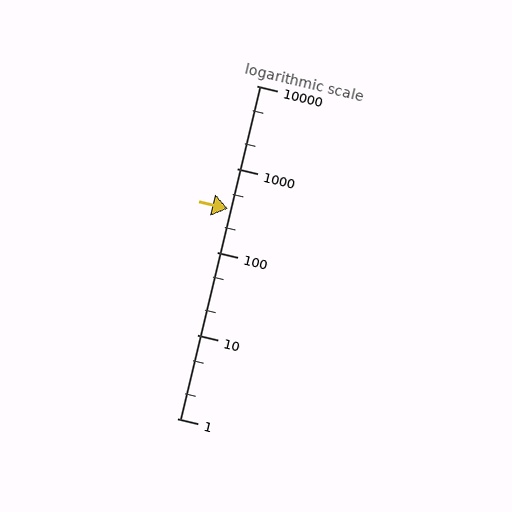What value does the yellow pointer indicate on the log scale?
The pointer indicates approximately 330.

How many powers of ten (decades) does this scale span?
The scale spans 4 decades, from 1 to 10000.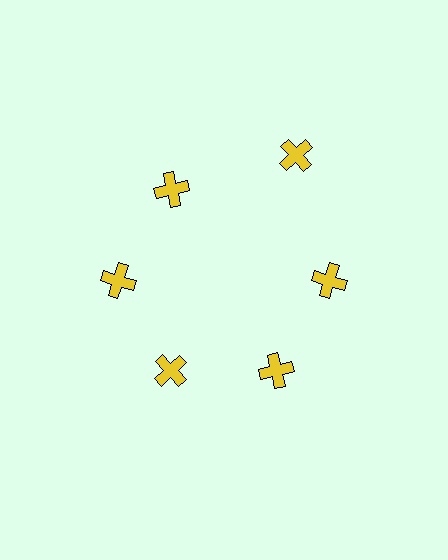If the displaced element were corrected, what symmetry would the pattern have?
It would have 6-fold rotational symmetry — the pattern would map onto itself every 60 degrees.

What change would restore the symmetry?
The symmetry would be restored by moving it inward, back onto the ring so that all 6 crosses sit at equal angles and equal distance from the center.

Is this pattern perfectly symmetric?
No. The 6 yellow crosses are arranged in a ring, but one element near the 1 o'clock position is pushed outward from the center, breaking the 6-fold rotational symmetry.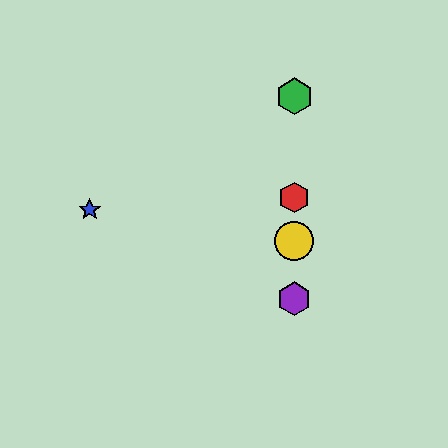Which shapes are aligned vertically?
The red hexagon, the green hexagon, the yellow circle, the purple hexagon are aligned vertically.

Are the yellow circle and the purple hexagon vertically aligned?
Yes, both are at x≈294.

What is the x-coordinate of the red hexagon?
The red hexagon is at x≈294.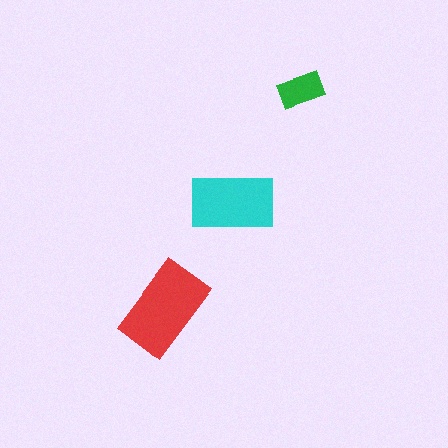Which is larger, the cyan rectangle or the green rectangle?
The cyan one.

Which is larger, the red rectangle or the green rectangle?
The red one.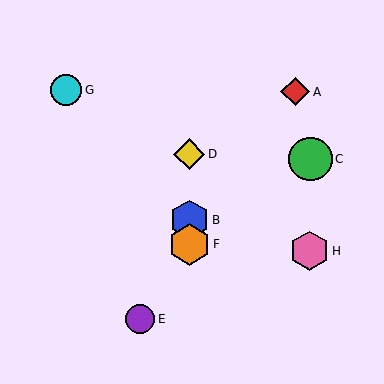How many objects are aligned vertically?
3 objects (B, D, F) are aligned vertically.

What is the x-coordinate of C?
Object C is at x≈310.